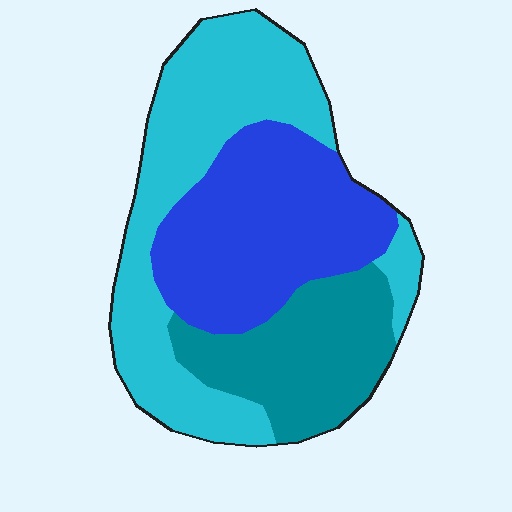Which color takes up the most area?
Cyan, at roughly 40%.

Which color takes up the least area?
Teal, at roughly 25%.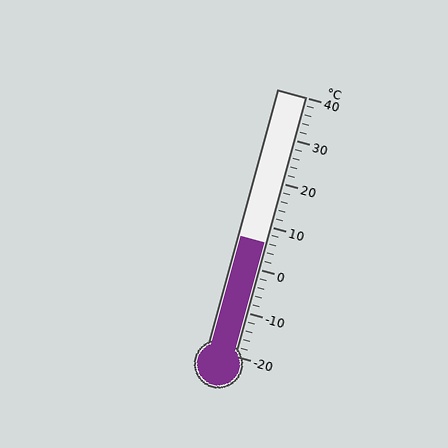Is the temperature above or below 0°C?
The temperature is above 0°C.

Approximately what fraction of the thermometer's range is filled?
The thermometer is filled to approximately 45% of its range.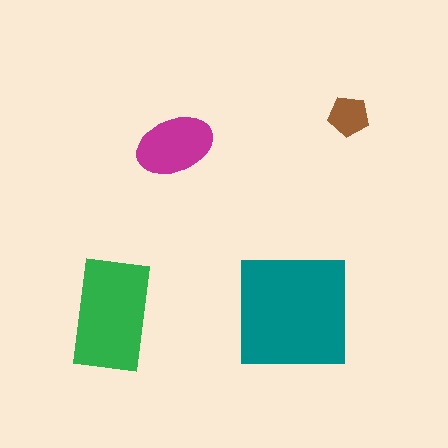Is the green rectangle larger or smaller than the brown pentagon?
Larger.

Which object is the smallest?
The brown pentagon.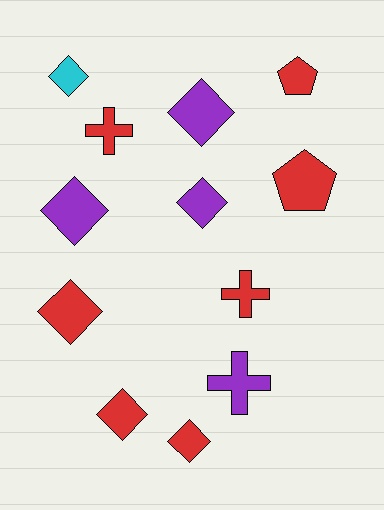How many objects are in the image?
There are 12 objects.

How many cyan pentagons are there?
There are no cyan pentagons.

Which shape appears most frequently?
Diamond, with 7 objects.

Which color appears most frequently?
Red, with 7 objects.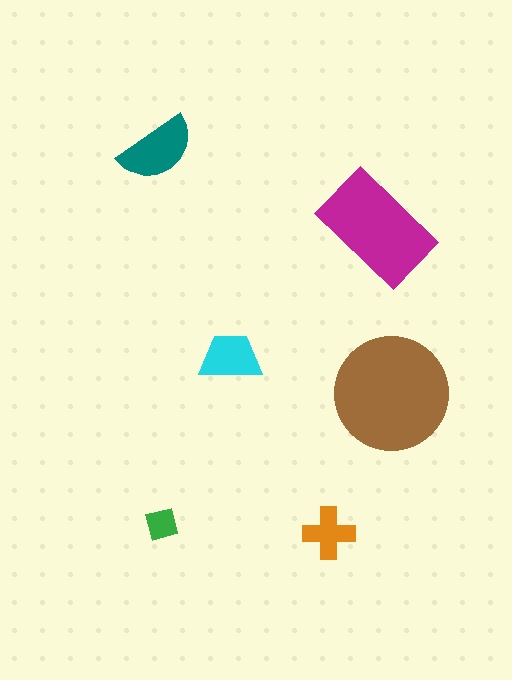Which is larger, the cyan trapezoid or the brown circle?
The brown circle.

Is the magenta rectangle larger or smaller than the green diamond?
Larger.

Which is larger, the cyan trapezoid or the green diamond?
The cyan trapezoid.